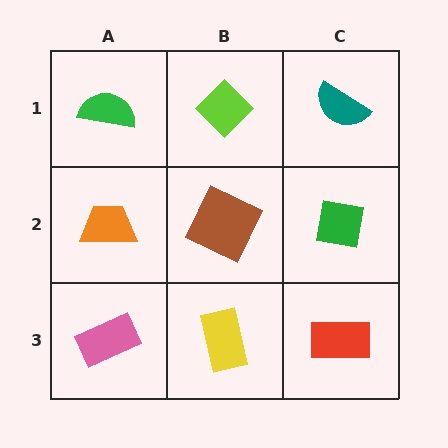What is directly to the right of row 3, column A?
A yellow rectangle.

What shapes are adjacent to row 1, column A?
An orange trapezoid (row 2, column A), a lime diamond (row 1, column B).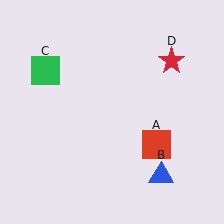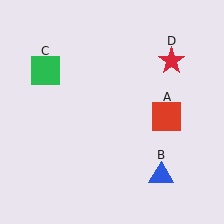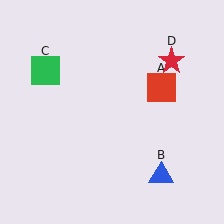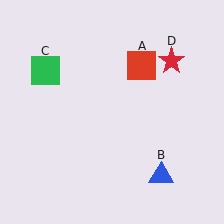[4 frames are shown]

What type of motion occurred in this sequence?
The red square (object A) rotated counterclockwise around the center of the scene.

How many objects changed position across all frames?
1 object changed position: red square (object A).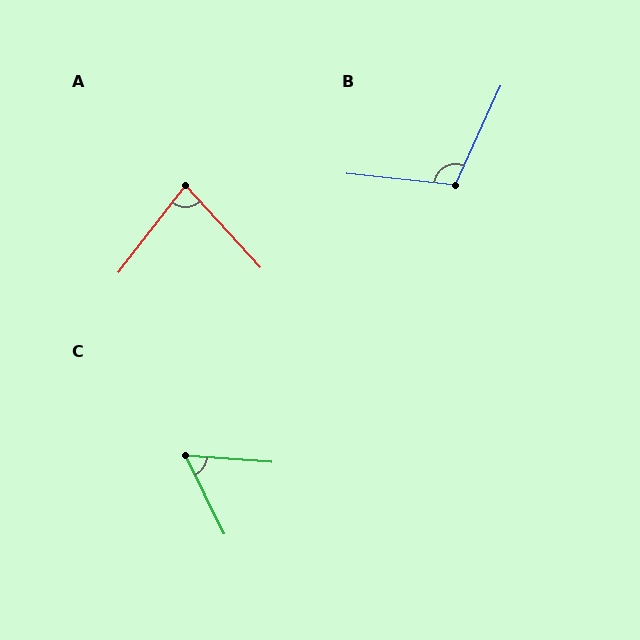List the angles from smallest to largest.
C (59°), A (80°), B (108°).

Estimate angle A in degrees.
Approximately 80 degrees.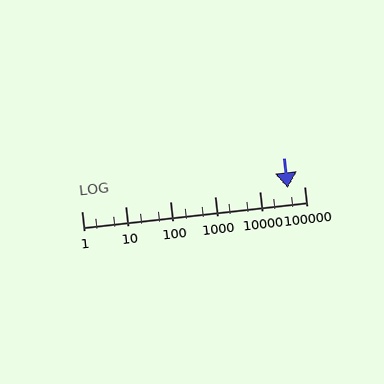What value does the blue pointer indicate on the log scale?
The pointer indicates approximately 42000.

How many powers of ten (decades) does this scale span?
The scale spans 5 decades, from 1 to 100000.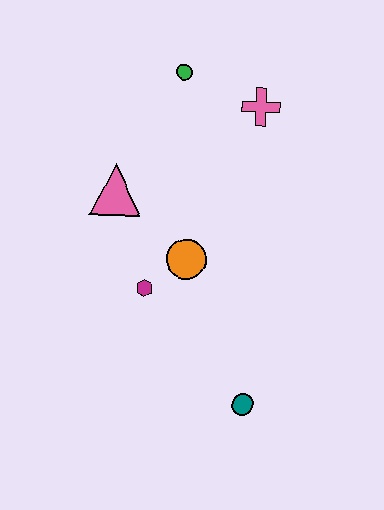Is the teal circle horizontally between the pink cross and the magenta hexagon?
Yes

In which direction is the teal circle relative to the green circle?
The teal circle is below the green circle.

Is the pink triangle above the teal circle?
Yes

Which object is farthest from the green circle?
The teal circle is farthest from the green circle.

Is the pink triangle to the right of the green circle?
No